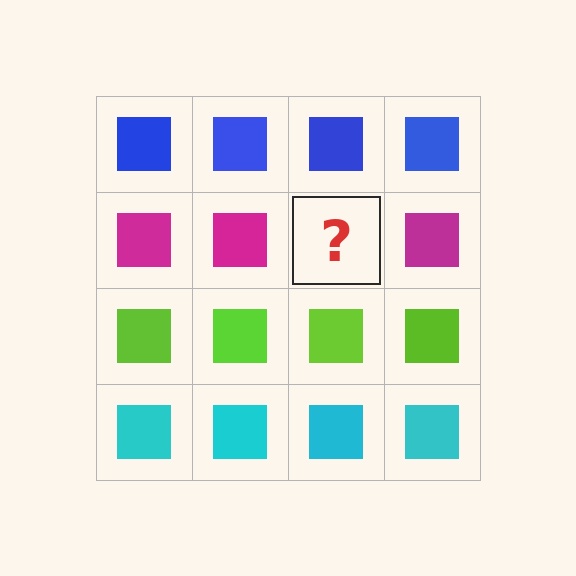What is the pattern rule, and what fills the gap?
The rule is that each row has a consistent color. The gap should be filled with a magenta square.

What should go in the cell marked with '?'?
The missing cell should contain a magenta square.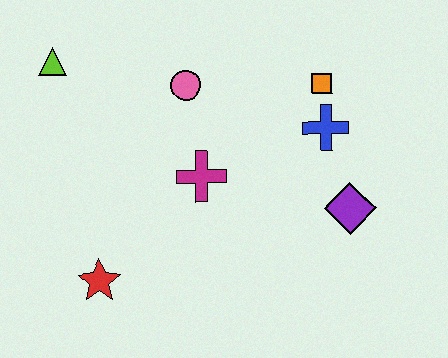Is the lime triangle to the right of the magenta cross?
No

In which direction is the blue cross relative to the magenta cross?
The blue cross is to the right of the magenta cross.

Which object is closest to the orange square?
The blue cross is closest to the orange square.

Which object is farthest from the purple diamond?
The lime triangle is farthest from the purple diamond.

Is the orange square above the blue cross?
Yes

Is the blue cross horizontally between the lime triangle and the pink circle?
No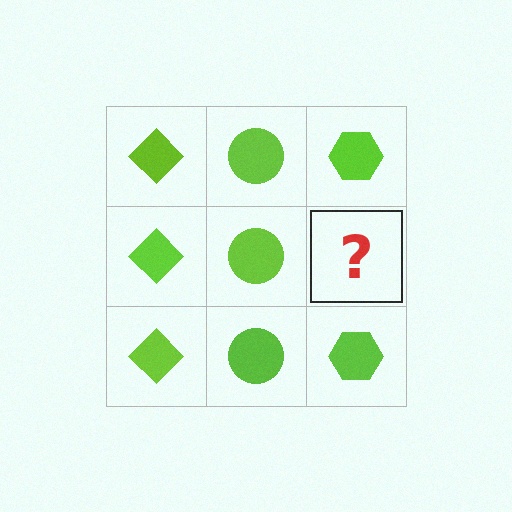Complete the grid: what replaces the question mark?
The question mark should be replaced with a lime hexagon.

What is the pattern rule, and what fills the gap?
The rule is that each column has a consistent shape. The gap should be filled with a lime hexagon.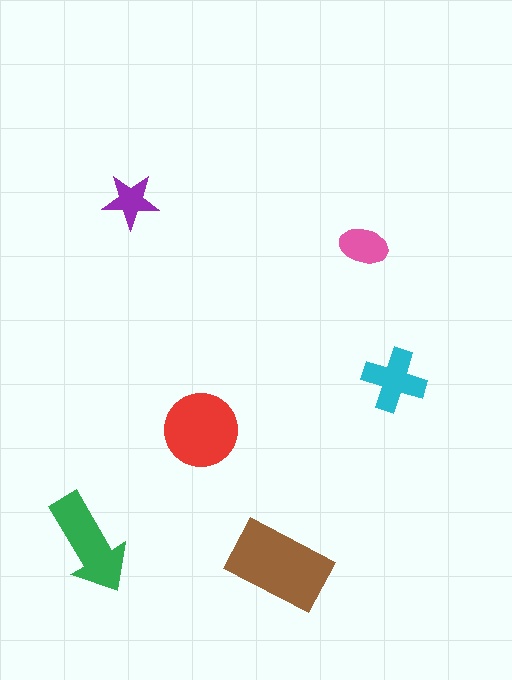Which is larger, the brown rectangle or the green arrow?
The brown rectangle.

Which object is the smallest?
The purple star.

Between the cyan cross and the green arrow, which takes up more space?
The green arrow.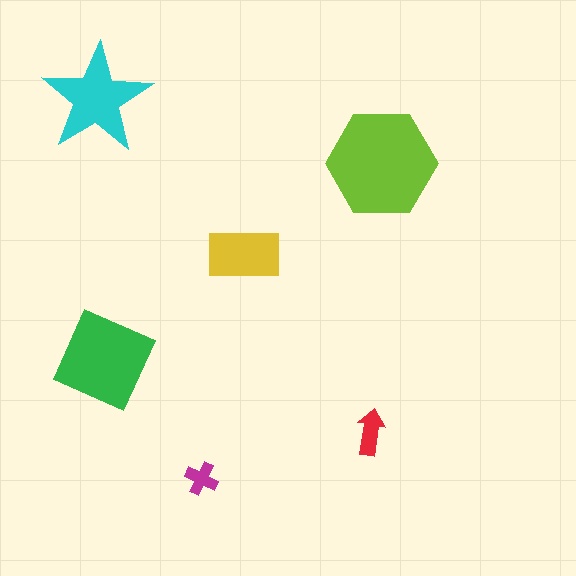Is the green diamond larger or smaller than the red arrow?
Larger.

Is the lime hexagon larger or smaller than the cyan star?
Larger.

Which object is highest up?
The cyan star is topmost.